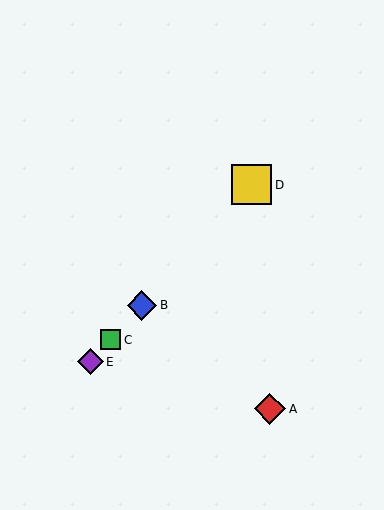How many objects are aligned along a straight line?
4 objects (B, C, D, E) are aligned along a straight line.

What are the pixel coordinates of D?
Object D is at (251, 185).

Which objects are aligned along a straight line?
Objects B, C, D, E are aligned along a straight line.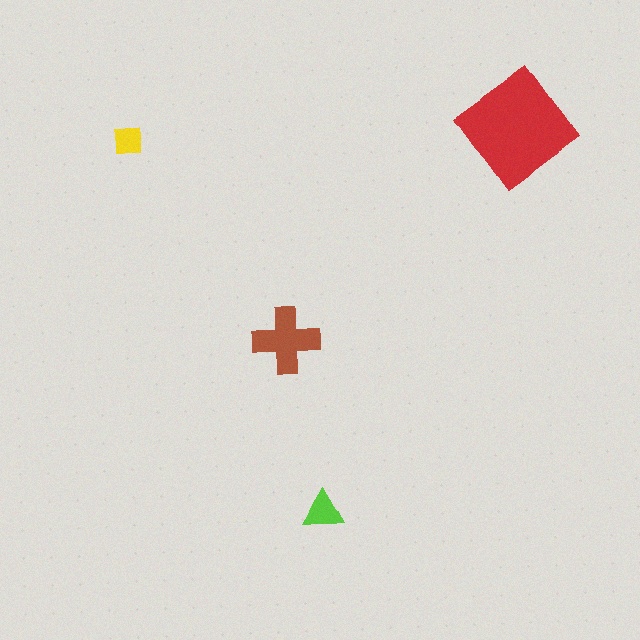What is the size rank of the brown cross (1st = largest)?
2nd.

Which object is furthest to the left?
The yellow square is leftmost.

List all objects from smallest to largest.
The yellow square, the lime triangle, the brown cross, the red diamond.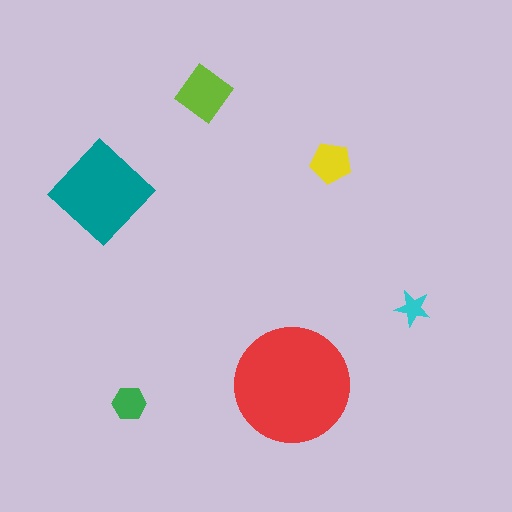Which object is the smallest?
The cyan star.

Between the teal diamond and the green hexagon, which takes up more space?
The teal diamond.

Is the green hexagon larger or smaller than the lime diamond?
Smaller.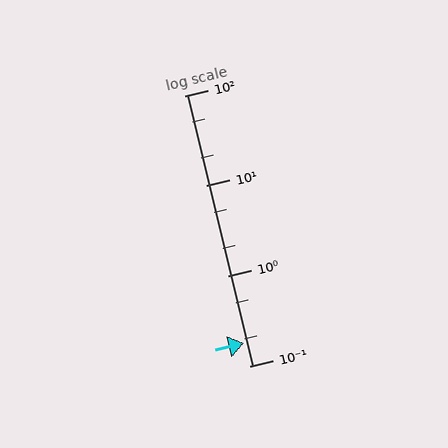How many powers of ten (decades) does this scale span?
The scale spans 3 decades, from 0.1 to 100.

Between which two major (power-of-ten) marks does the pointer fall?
The pointer is between 0.1 and 1.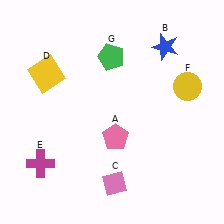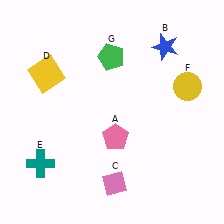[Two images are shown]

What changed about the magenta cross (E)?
In Image 1, E is magenta. In Image 2, it changed to teal.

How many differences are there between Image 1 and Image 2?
There is 1 difference between the two images.